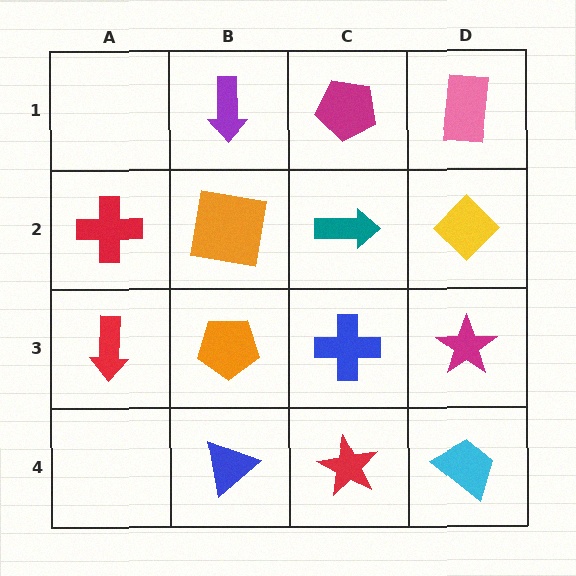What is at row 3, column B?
An orange pentagon.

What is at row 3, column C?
A blue cross.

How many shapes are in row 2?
4 shapes.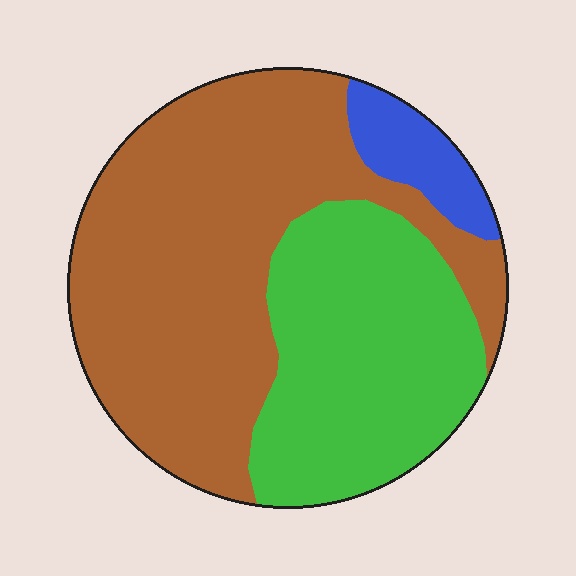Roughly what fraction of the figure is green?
Green takes up about one third (1/3) of the figure.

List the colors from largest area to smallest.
From largest to smallest: brown, green, blue.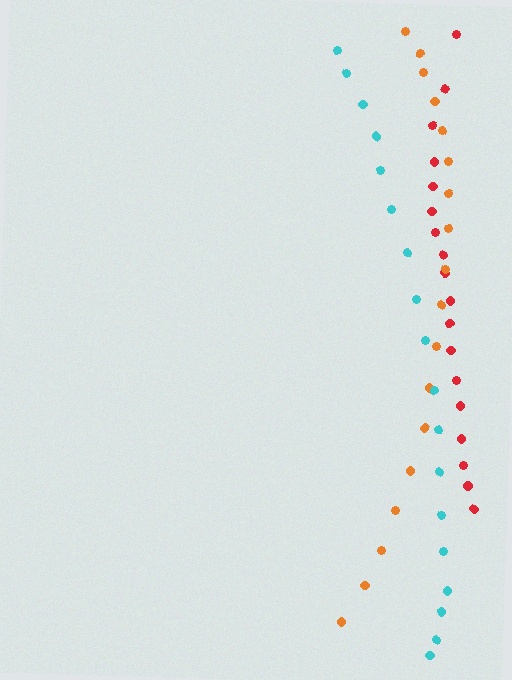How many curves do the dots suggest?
There are 3 distinct paths.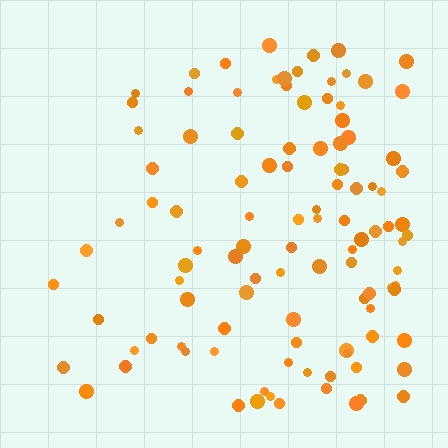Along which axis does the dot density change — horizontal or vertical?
Horizontal.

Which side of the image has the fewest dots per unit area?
The left.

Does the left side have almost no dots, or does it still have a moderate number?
Still a moderate number, just noticeably fewer than the right.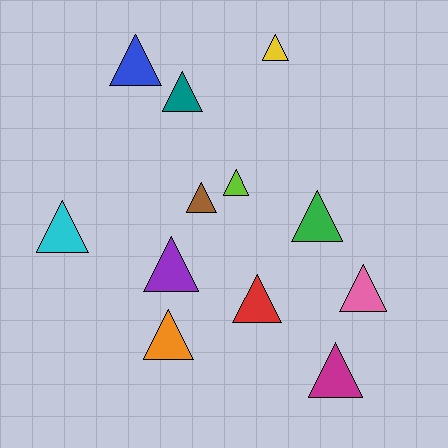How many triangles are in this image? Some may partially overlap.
There are 12 triangles.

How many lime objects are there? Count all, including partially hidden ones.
There is 1 lime object.